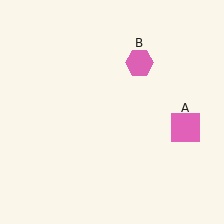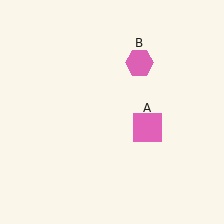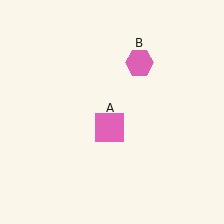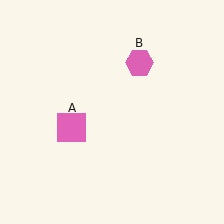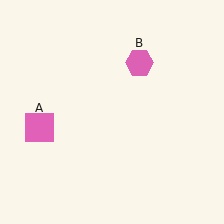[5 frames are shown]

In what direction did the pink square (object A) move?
The pink square (object A) moved left.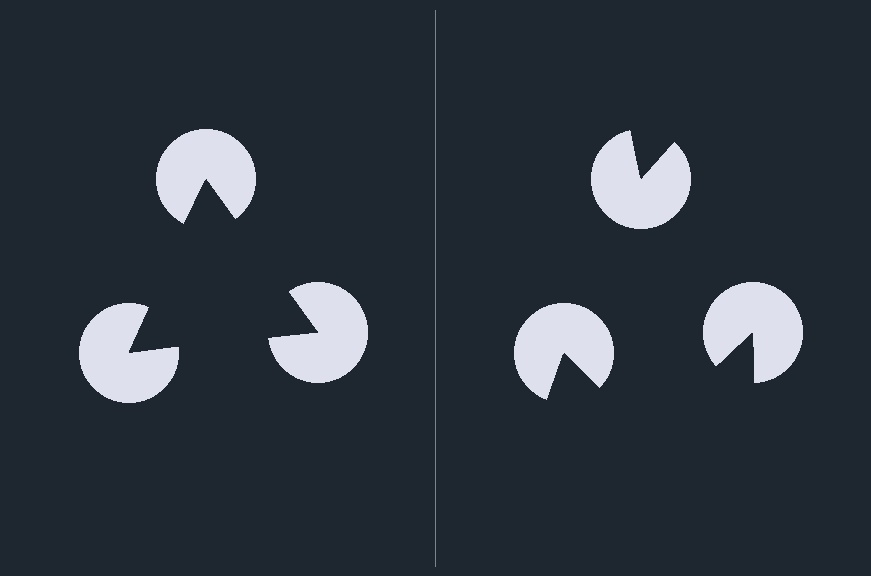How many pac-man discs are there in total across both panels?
6 — 3 on each side.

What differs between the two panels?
The pac-man discs are positioned identically on both sides; only the wedge orientations differ. On the left they align to a triangle; on the right they are misaligned.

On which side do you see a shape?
An illusory triangle appears on the left side. On the right side the wedge cuts are rotated, so no coherent shape forms.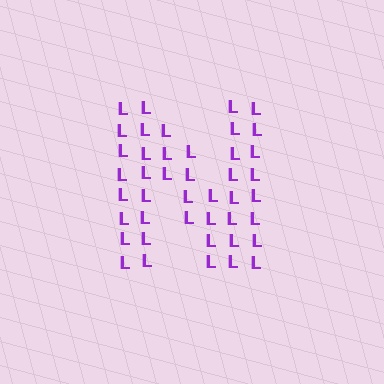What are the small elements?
The small elements are letter L's.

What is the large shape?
The large shape is the letter N.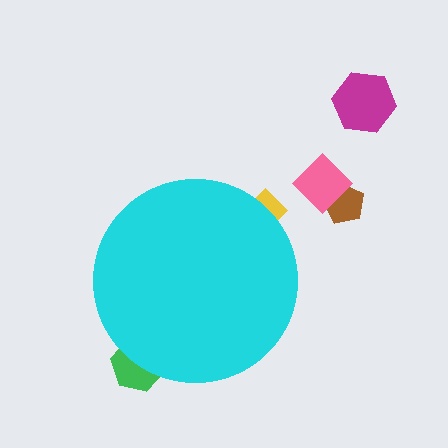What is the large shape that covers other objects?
A cyan circle.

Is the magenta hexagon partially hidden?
No, the magenta hexagon is fully visible.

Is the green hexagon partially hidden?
Yes, the green hexagon is partially hidden behind the cyan circle.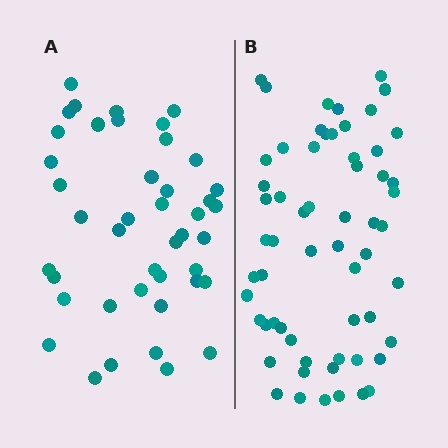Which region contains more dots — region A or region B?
Region B (the right region) has more dots.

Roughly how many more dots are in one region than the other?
Region B has approximately 15 more dots than region A.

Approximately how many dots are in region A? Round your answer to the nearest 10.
About 40 dots. (The exact count is 43, which rounds to 40.)